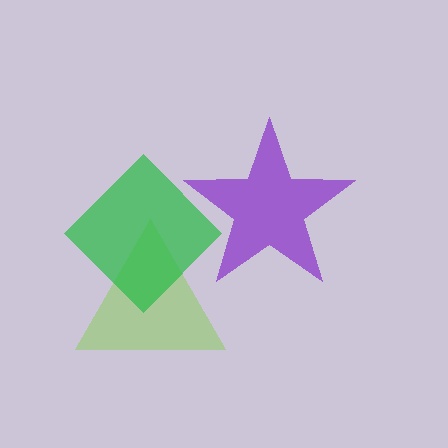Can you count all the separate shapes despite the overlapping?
Yes, there are 3 separate shapes.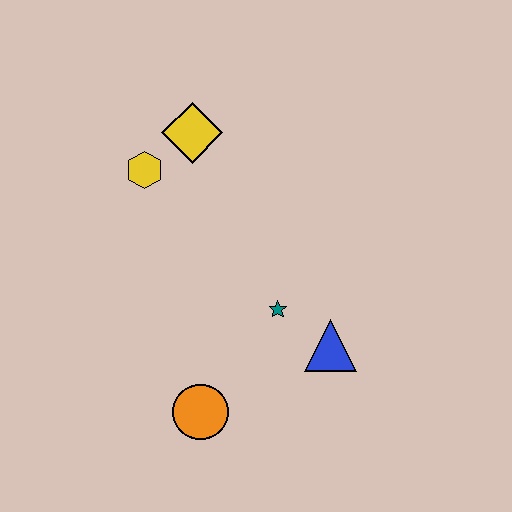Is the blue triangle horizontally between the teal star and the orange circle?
No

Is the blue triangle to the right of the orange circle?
Yes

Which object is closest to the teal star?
The blue triangle is closest to the teal star.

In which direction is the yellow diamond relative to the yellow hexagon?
The yellow diamond is to the right of the yellow hexagon.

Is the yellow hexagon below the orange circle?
No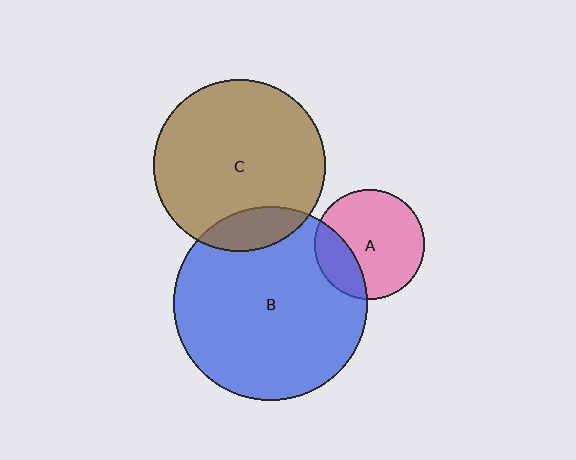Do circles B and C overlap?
Yes.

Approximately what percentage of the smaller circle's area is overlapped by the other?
Approximately 15%.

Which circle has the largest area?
Circle B (blue).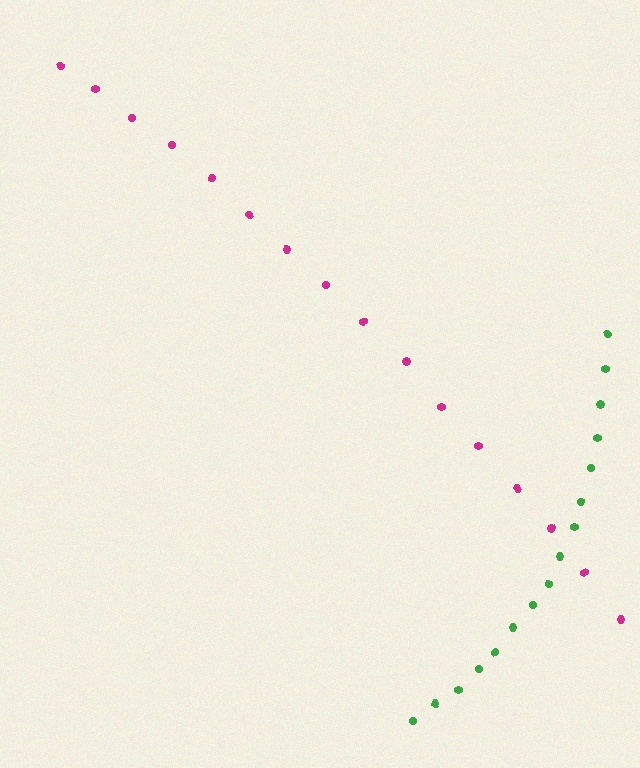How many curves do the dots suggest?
There are 2 distinct paths.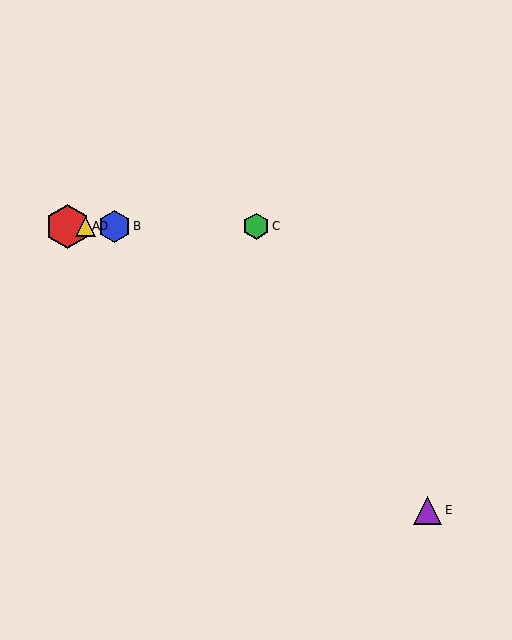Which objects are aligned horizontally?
Objects A, B, C, D are aligned horizontally.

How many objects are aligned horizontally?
4 objects (A, B, C, D) are aligned horizontally.